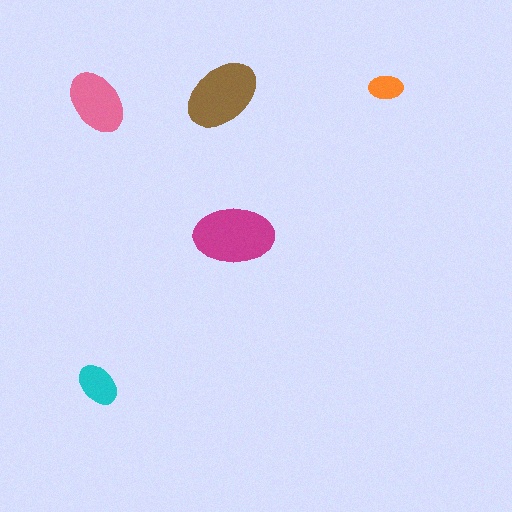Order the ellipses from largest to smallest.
the magenta one, the brown one, the pink one, the cyan one, the orange one.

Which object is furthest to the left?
The pink ellipse is leftmost.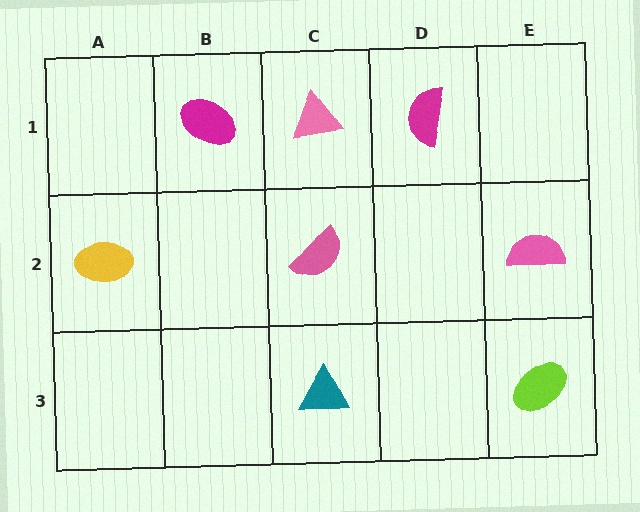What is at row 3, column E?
A lime ellipse.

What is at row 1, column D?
A magenta semicircle.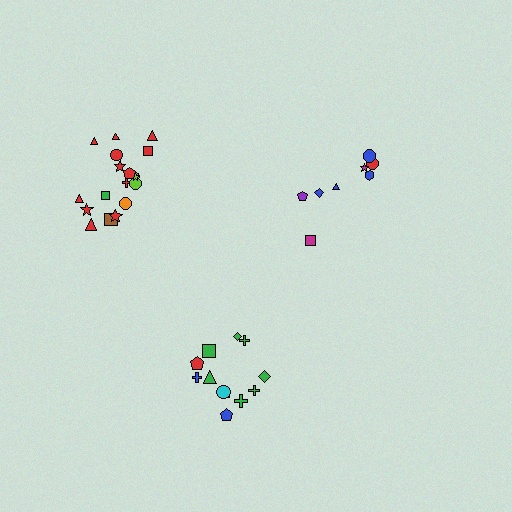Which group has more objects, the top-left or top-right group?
The top-left group.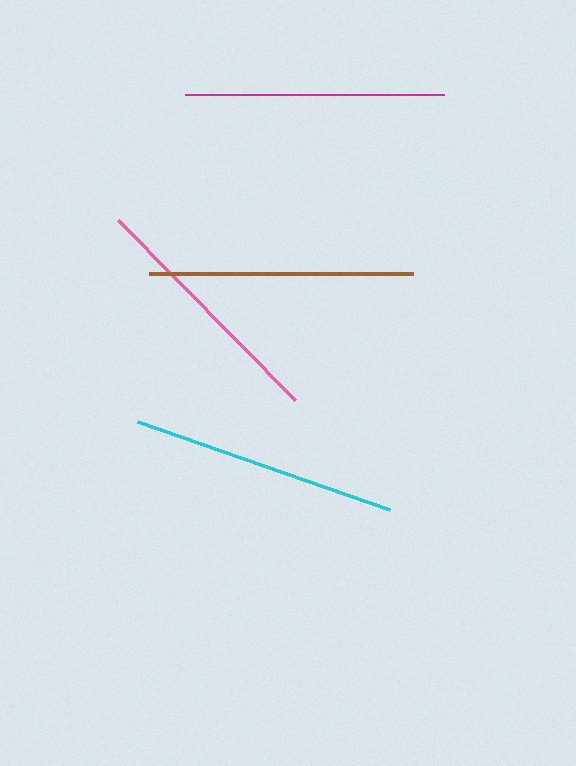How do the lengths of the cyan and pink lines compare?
The cyan and pink lines are approximately the same length.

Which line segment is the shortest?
The pink line is the shortest at approximately 253 pixels.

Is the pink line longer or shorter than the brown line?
The brown line is longer than the pink line.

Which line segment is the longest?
The cyan line is the longest at approximately 268 pixels.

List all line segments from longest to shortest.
From longest to shortest: cyan, brown, magenta, pink.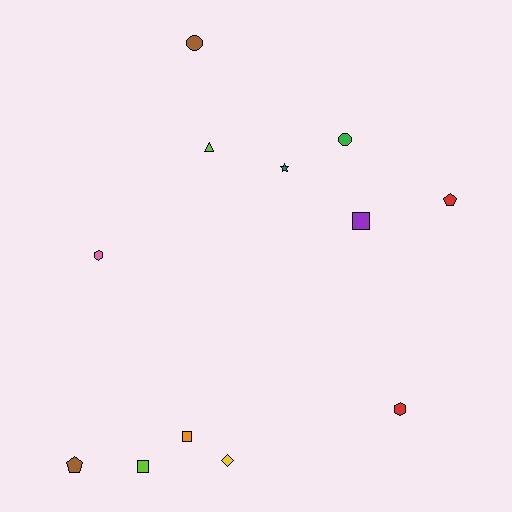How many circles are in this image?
There are 2 circles.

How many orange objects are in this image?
There is 1 orange object.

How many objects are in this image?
There are 12 objects.